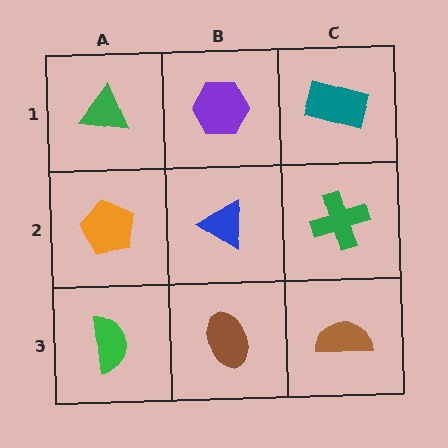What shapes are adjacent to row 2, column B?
A purple hexagon (row 1, column B), a brown ellipse (row 3, column B), an orange pentagon (row 2, column A), a green cross (row 2, column C).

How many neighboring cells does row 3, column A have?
2.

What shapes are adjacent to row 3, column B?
A blue triangle (row 2, column B), a green semicircle (row 3, column A), a brown semicircle (row 3, column C).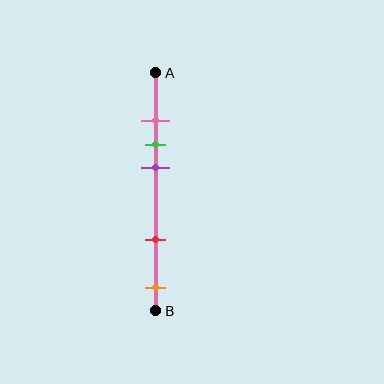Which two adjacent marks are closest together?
The pink and green marks are the closest adjacent pair.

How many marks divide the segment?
There are 5 marks dividing the segment.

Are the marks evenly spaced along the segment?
No, the marks are not evenly spaced.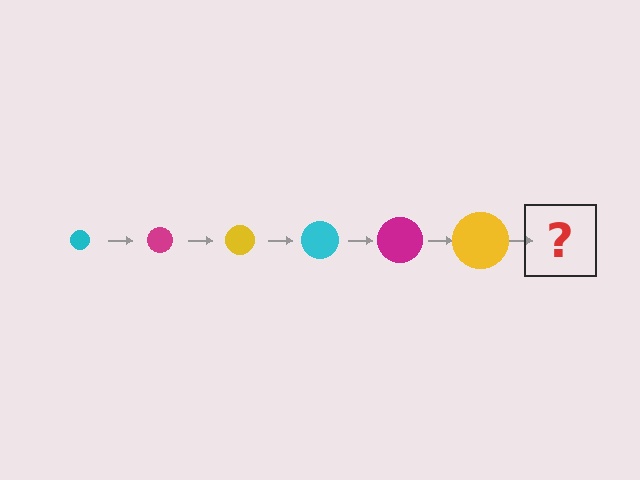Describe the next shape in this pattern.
It should be a cyan circle, larger than the previous one.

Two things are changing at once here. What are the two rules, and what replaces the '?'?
The two rules are that the circle grows larger each step and the color cycles through cyan, magenta, and yellow. The '?' should be a cyan circle, larger than the previous one.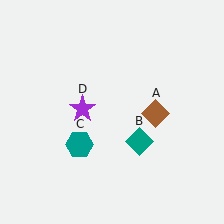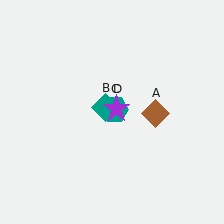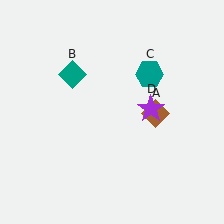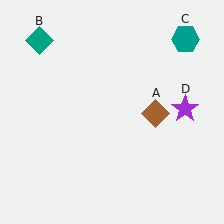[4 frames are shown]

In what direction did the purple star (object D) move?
The purple star (object D) moved right.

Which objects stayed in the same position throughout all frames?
Brown diamond (object A) remained stationary.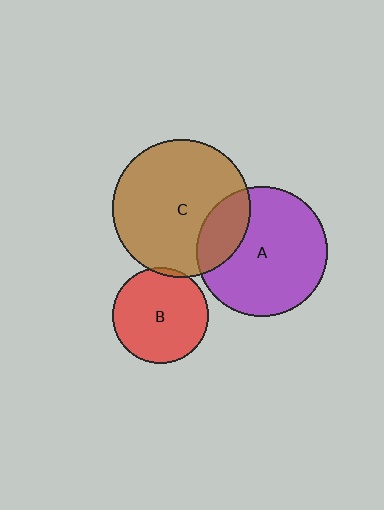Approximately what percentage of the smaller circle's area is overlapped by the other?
Approximately 5%.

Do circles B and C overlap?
Yes.